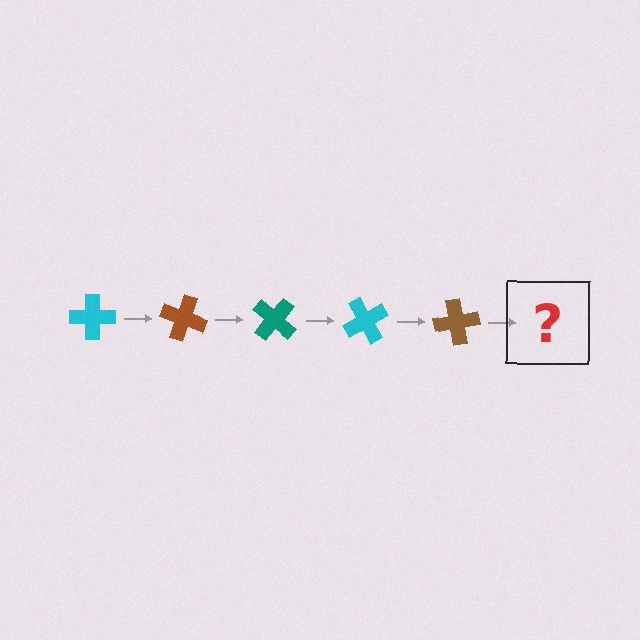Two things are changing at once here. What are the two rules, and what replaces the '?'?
The two rules are that it rotates 20 degrees each step and the color cycles through cyan, brown, and teal. The '?' should be a teal cross, rotated 100 degrees from the start.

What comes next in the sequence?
The next element should be a teal cross, rotated 100 degrees from the start.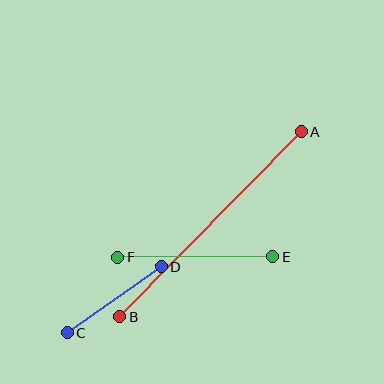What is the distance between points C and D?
The distance is approximately 115 pixels.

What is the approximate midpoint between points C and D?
The midpoint is at approximately (114, 300) pixels.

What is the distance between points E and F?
The distance is approximately 155 pixels.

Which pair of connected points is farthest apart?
Points A and B are farthest apart.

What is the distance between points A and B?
The distance is approximately 259 pixels.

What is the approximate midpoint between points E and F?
The midpoint is at approximately (195, 257) pixels.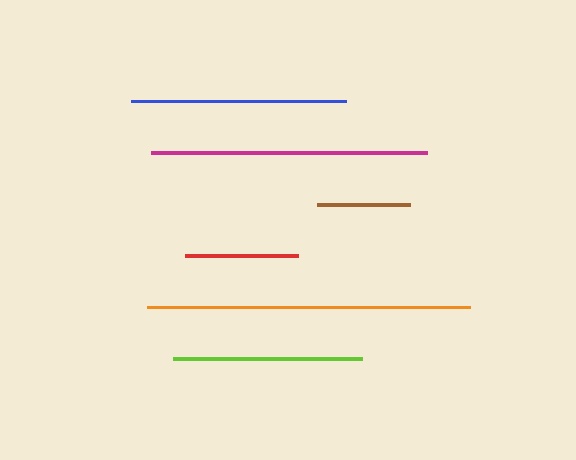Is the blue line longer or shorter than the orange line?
The orange line is longer than the blue line.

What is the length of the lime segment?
The lime segment is approximately 189 pixels long.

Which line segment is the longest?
The orange line is the longest at approximately 323 pixels.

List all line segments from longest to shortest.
From longest to shortest: orange, magenta, blue, lime, red, brown.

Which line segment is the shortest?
The brown line is the shortest at approximately 93 pixels.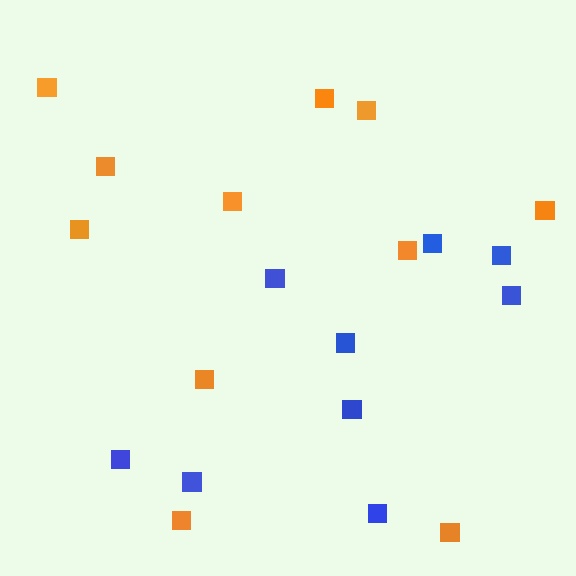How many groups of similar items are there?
There are 2 groups: one group of orange squares (11) and one group of blue squares (9).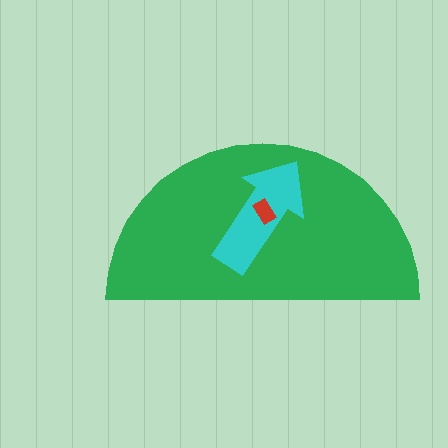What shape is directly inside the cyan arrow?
The red rectangle.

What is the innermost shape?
The red rectangle.